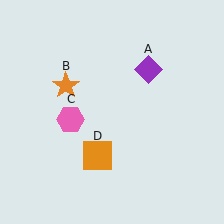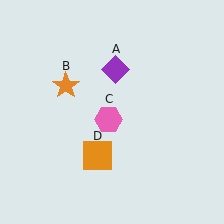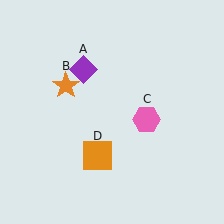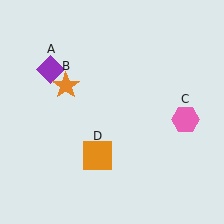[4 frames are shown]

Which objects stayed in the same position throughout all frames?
Orange star (object B) and orange square (object D) remained stationary.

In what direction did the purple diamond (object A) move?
The purple diamond (object A) moved left.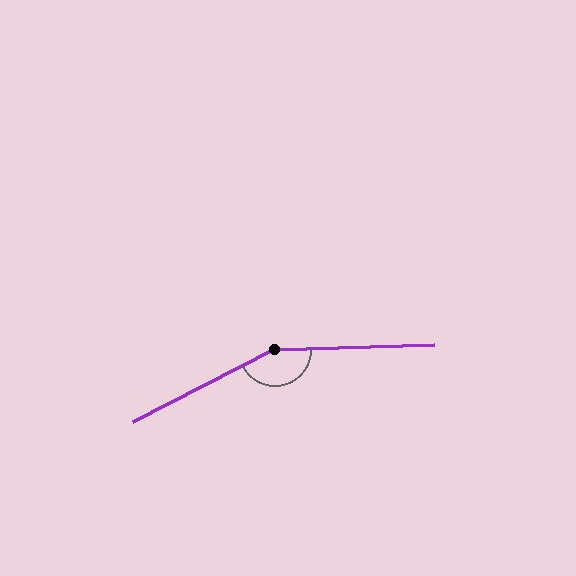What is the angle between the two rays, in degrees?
Approximately 155 degrees.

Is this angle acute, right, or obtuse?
It is obtuse.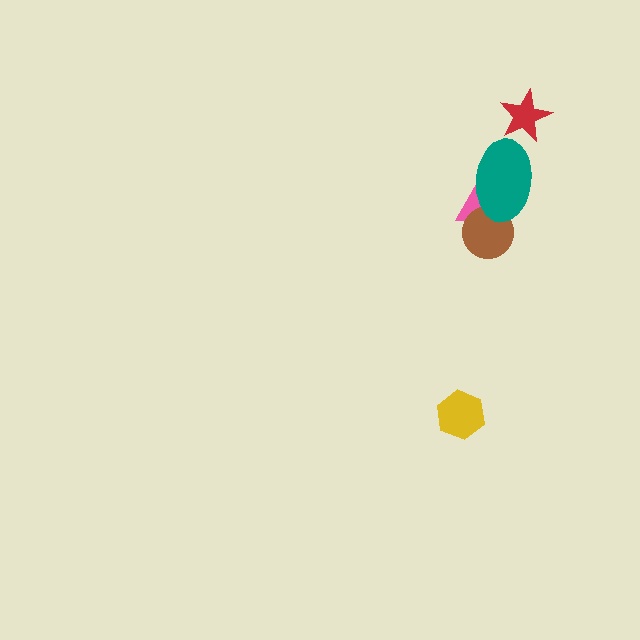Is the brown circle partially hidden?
Yes, it is partially covered by another shape.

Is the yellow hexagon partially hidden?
No, no other shape covers it.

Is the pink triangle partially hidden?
Yes, it is partially covered by another shape.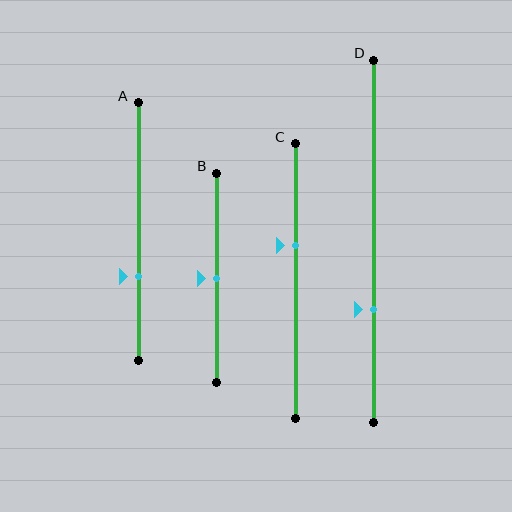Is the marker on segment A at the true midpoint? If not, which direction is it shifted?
No, the marker on segment A is shifted downward by about 17% of the segment length.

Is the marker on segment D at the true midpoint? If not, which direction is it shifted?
No, the marker on segment D is shifted downward by about 19% of the segment length.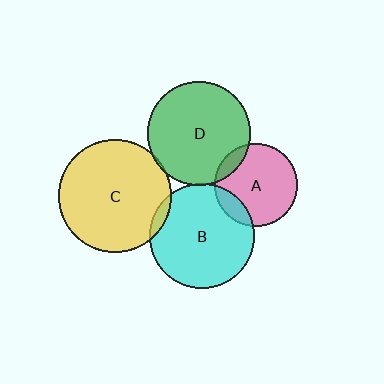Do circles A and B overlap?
Yes.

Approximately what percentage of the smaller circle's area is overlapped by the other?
Approximately 15%.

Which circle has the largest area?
Circle C (yellow).